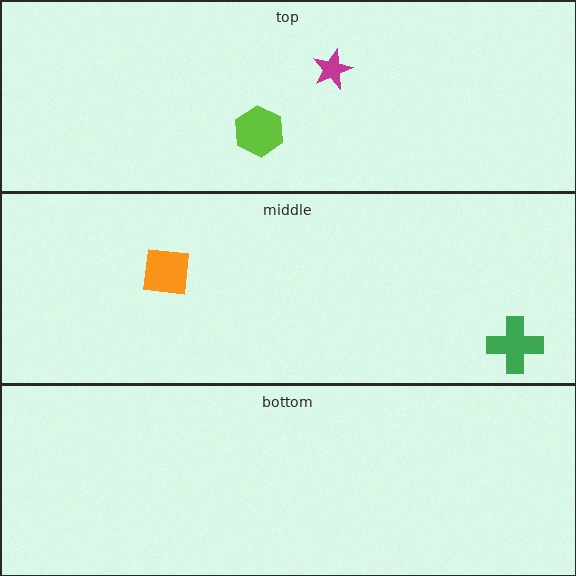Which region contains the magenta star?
The top region.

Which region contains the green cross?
The middle region.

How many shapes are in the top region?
2.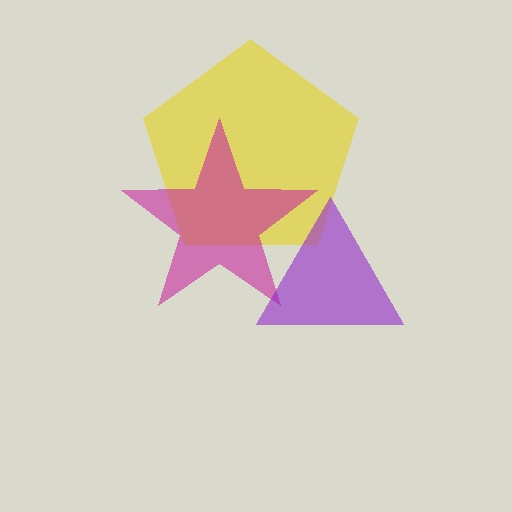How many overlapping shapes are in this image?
There are 3 overlapping shapes in the image.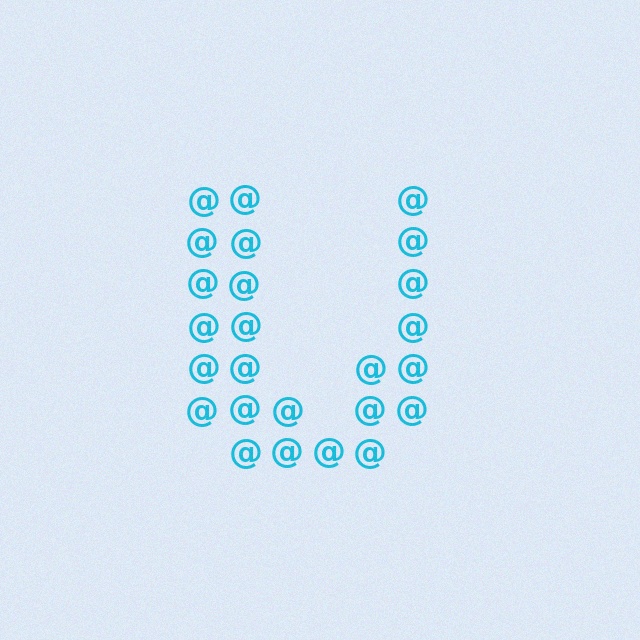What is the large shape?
The large shape is the letter U.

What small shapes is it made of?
It is made of small at signs.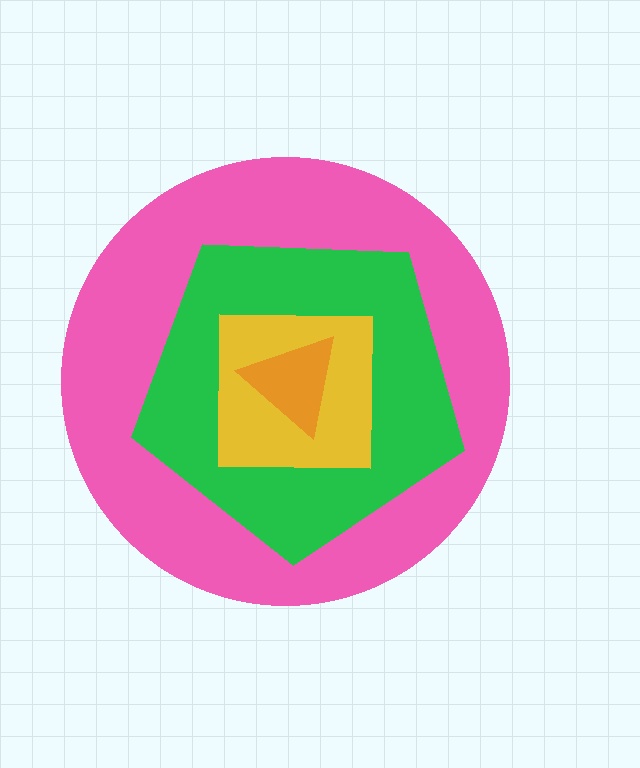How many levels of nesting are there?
4.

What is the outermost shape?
The pink circle.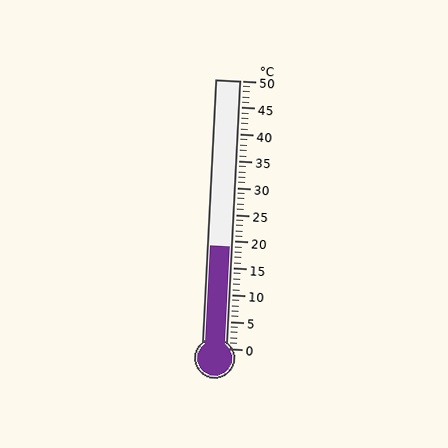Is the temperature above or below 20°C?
The temperature is below 20°C.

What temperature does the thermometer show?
The thermometer shows approximately 19°C.